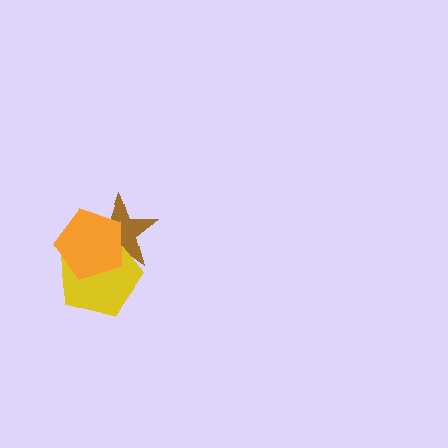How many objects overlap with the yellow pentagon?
2 objects overlap with the yellow pentagon.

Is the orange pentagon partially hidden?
No, no other shape covers it.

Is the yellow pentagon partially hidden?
Yes, it is partially covered by another shape.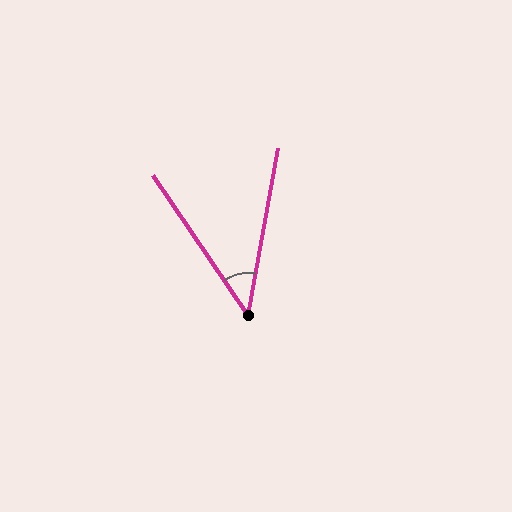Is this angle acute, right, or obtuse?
It is acute.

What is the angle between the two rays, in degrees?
Approximately 44 degrees.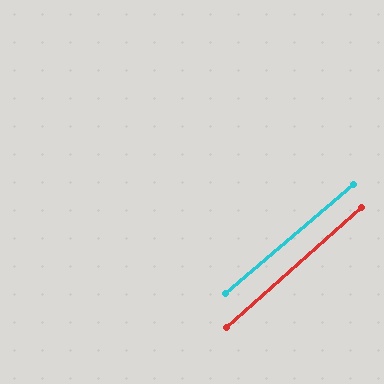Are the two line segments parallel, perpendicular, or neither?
Parallel — their directions differ by only 1.2°.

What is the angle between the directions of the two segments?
Approximately 1 degree.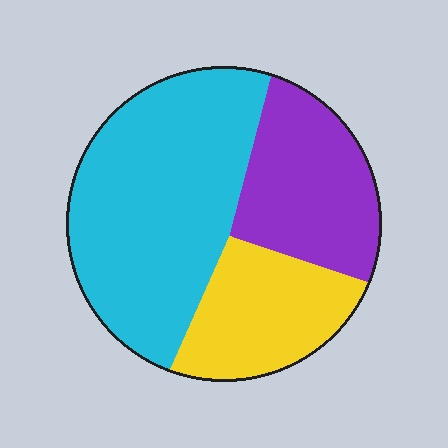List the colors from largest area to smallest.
From largest to smallest: cyan, purple, yellow.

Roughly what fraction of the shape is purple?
Purple takes up about one quarter (1/4) of the shape.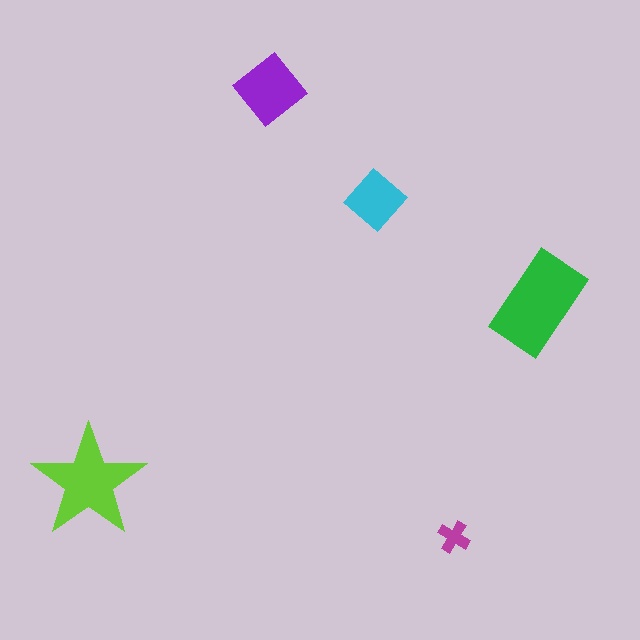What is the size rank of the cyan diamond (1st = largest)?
4th.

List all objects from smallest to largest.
The magenta cross, the cyan diamond, the purple diamond, the lime star, the green rectangle.